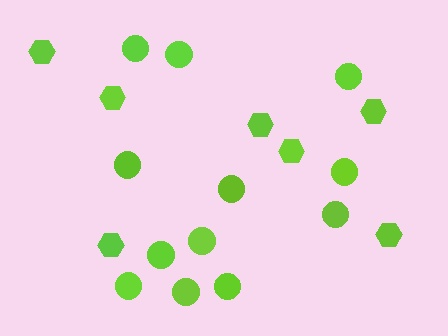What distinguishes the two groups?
There are 2 groups: one group of circles (12) and one group of hexagons (7).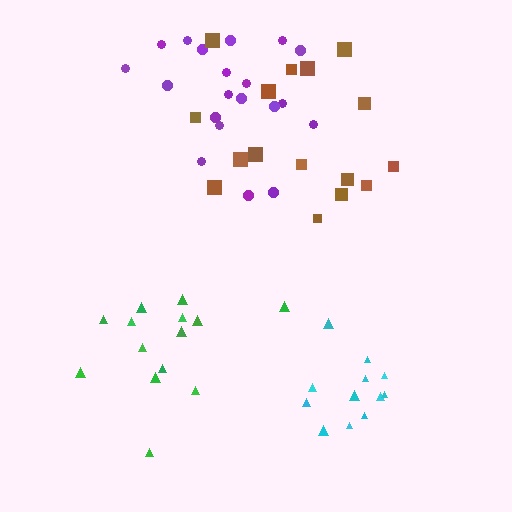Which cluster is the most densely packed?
Cyan.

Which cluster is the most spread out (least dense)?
Brown.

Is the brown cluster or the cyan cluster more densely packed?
Cyan.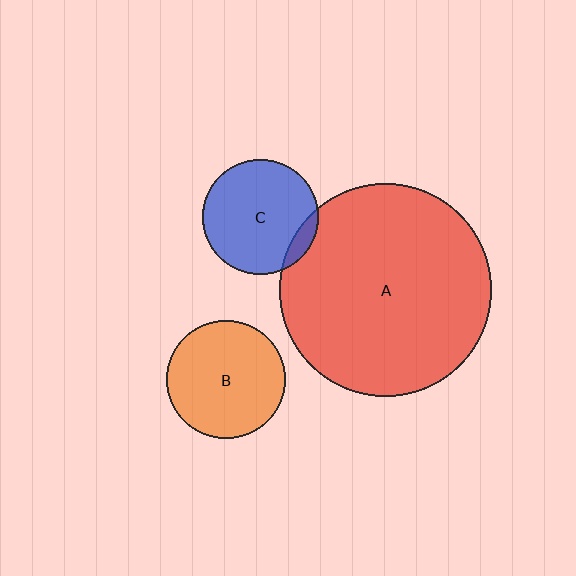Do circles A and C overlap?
Yes.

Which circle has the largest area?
Circle A (red).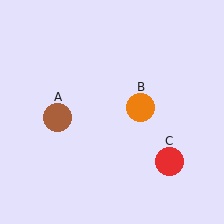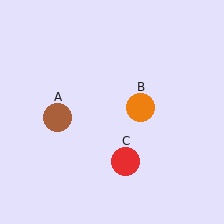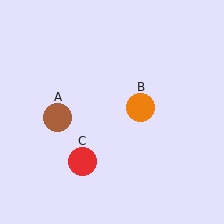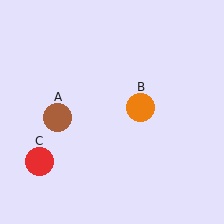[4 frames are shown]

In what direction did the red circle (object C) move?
The red circle (object C) moved left.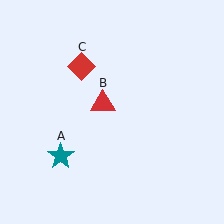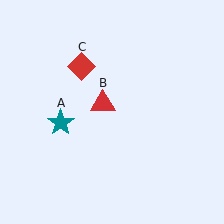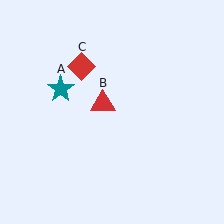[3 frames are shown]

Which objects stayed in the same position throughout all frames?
Red triangle (object B) and red diamond (object C) remained stationary.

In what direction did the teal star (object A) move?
The teal star (object A) moved up.